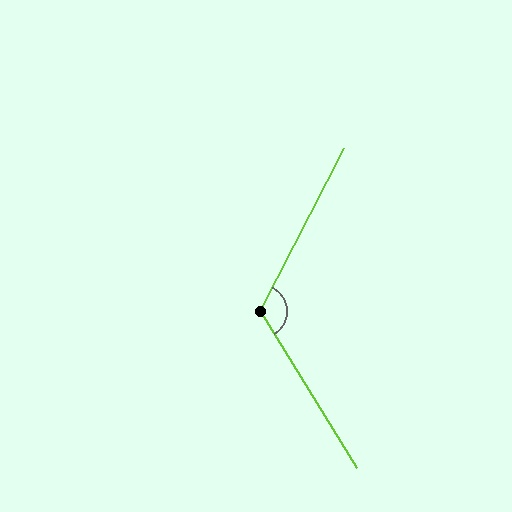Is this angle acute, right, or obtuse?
It is obtuse.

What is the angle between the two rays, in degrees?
Approximately 121 degrees.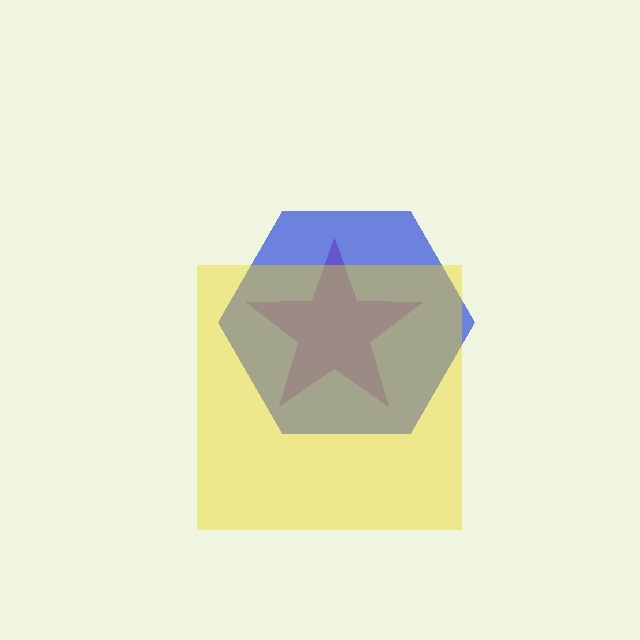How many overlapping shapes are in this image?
There are 3 overlapping shapes in the image.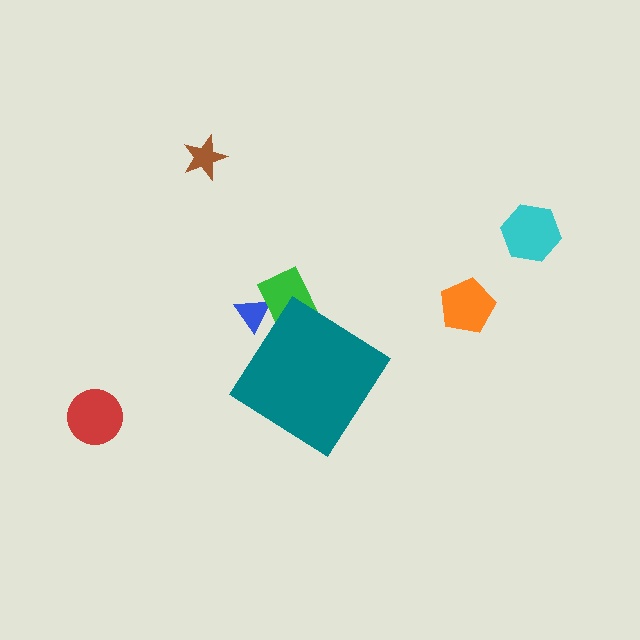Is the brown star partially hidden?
No, the brown star is fully visible.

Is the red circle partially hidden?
No, the red circle is fully visible.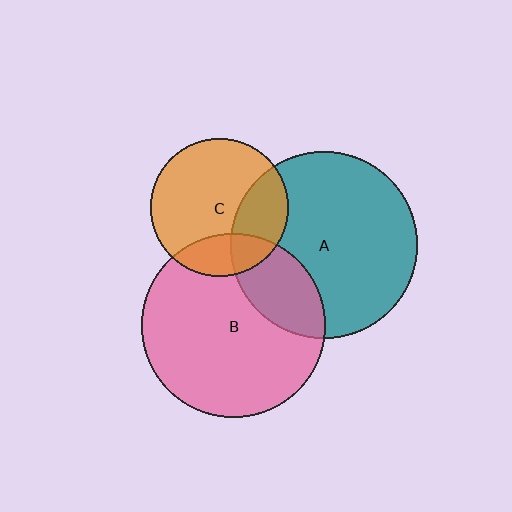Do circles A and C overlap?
Yes.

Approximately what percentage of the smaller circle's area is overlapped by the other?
Approximately 30%.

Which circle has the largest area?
Circle A (teal).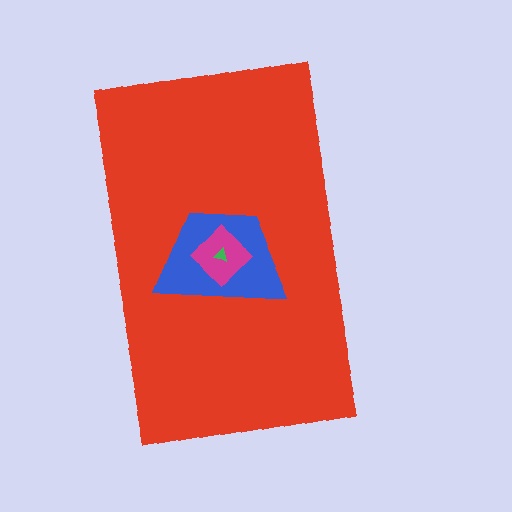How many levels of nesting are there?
4.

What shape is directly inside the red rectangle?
The blue trapezoid.